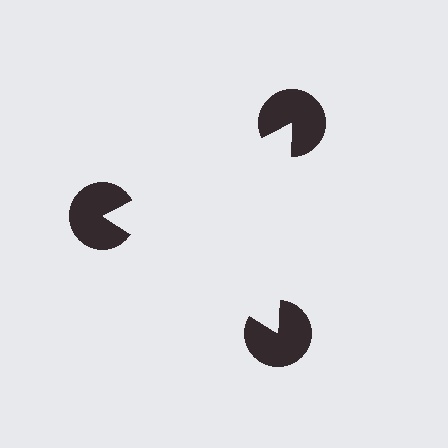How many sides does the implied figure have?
3 sides.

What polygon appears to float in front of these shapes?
An illusory triangle — its edges are inferred from the aligned wedge cuts in the pac-man discs, not physically drawn.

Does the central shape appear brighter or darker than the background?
It typically appears slightly brighter than the background, even though no actual brightness change is drawn.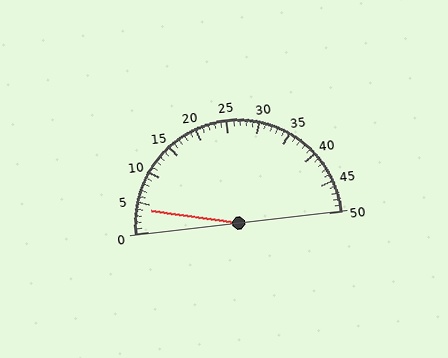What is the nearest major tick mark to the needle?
The nearest major tick mark is 5.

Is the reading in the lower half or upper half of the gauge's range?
The reading is in the lower half of the range (0 to 50).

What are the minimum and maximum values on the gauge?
The gauge ranges from 0 to 50.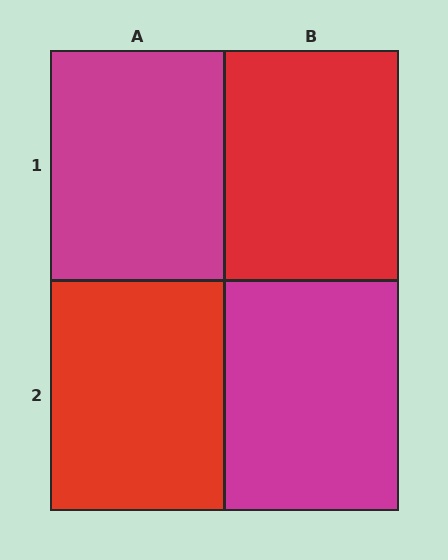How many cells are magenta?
2 cells are magenta.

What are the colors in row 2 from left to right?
Red, magenta.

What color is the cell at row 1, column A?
Magenta.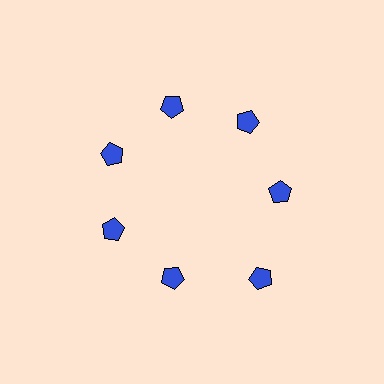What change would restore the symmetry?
The symmetry would be restored by moving it inward, back onto the ring so that all 7 pentagons sit at equal angles and equal distance from the center.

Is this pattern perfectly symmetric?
No. The 7 blue pentagons are arranged in a ring, but one element near the 5 o'clock position is pushed outward from the center, breaking the 7-fold rotational symmetry.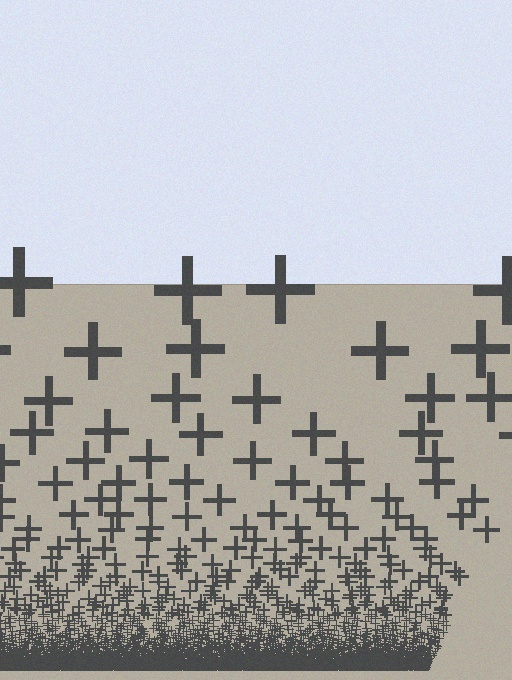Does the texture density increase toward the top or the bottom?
Density increases toward the bottom.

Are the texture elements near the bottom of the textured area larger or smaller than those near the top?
Smaller. The gradient is inverted — elements near the bottom are smaller and denser.